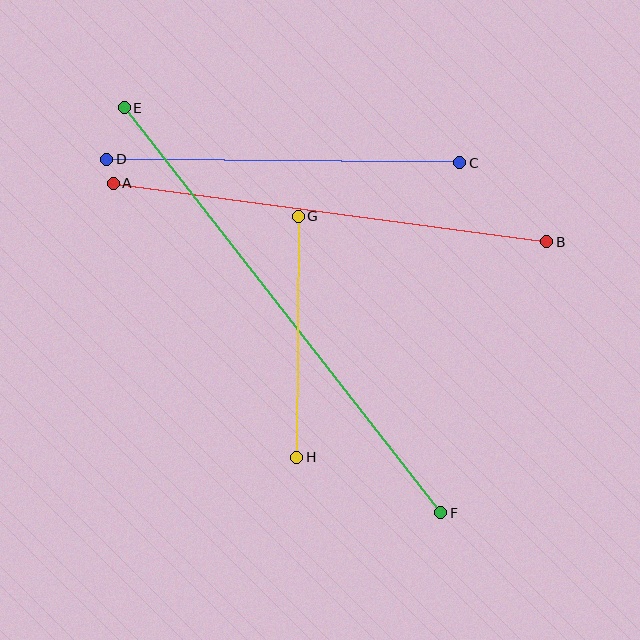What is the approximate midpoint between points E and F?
The midpoint is at approximately (283, 310) pixels.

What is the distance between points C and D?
The distance is approximately 353 pixels.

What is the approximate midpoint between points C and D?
The midpoint is at approximately (283, 161) pixels.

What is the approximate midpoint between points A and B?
The midpoint is at approximately (330, 212) pixels.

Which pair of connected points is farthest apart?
Points E and F are farthest apart.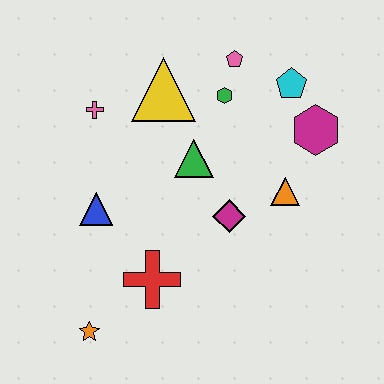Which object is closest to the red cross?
The orange star is closest to the red cross.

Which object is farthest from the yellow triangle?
The orange star is farthest from the yellow triangle.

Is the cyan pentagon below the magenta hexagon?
No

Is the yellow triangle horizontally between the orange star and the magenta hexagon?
Yes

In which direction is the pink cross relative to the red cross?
The pink cross is above the red cross.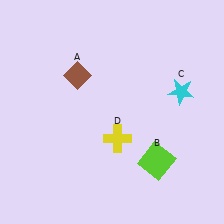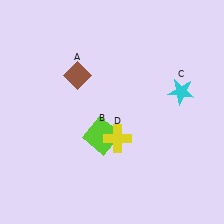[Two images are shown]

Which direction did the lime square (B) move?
The lime square (B) moved left.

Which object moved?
The lime square (B) moved left.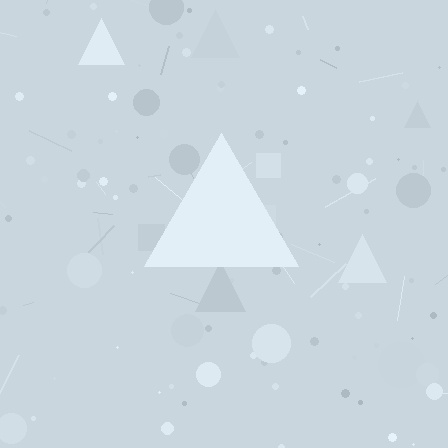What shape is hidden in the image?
A triangle is hidden in the image.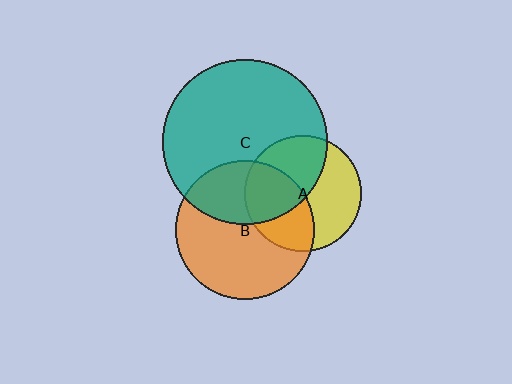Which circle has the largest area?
Circle C (teal).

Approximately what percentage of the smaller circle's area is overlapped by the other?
Approximately 50%.